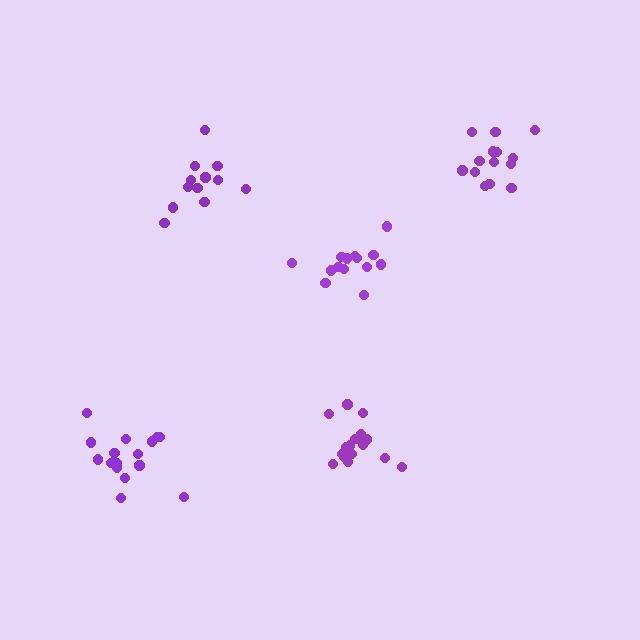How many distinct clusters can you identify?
There are 5 distinct clusters.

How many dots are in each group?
Group 1: 17 dots, Group 2: 14 dots, Group 3: 14 dots, Group 4: 17 dots, Group 5: 13 dots (75 total).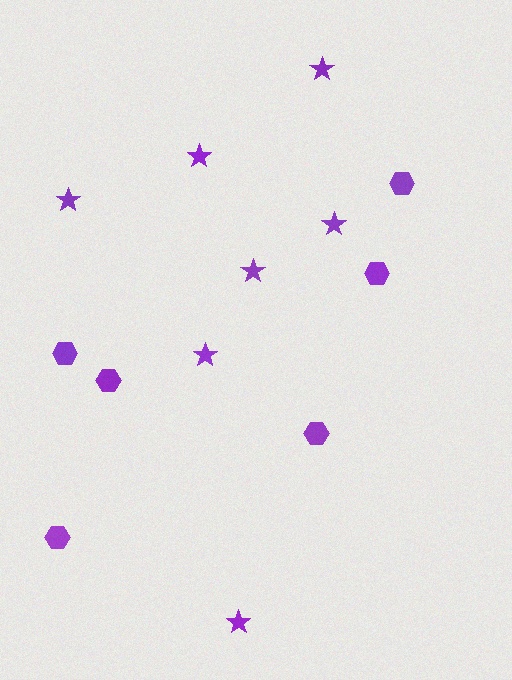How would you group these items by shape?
There are 2 groups: one group of hexagons (6) and one group of stars (7).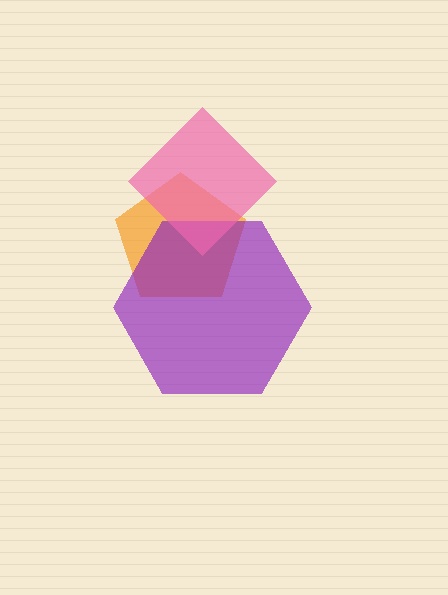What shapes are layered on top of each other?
The layered shapes are: an orange pentagon, a purple hexagon, a pink diamond.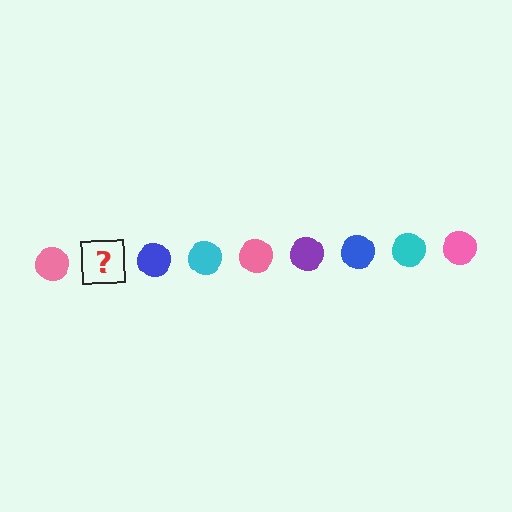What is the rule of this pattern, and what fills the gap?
The rule is that the pattern cycles through pink, purple, blue, cyan circles. The gap should be filled with a purple circle.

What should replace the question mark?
The question mark should be replaced with a purple circle.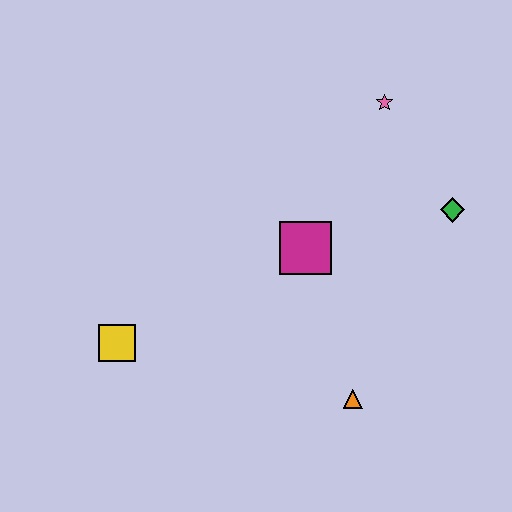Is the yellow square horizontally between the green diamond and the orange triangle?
No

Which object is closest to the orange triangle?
The magenta square is closest to the orange triangle.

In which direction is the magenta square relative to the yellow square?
The magenta square is to the right of the yellow square.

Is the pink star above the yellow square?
Yes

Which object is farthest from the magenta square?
The yellow square is farthest from the magenta square.